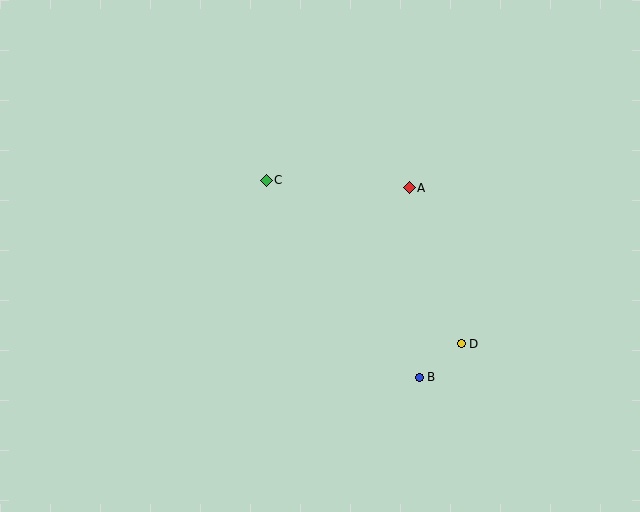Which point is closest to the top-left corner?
Point C is closest to the top-left corner.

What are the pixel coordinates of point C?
Point C is at (266, 180).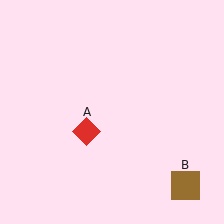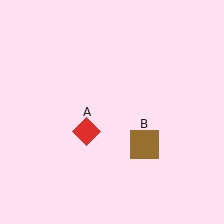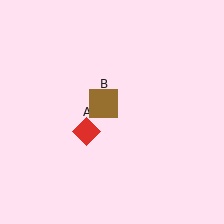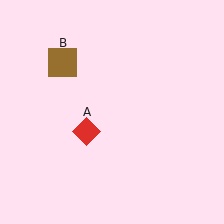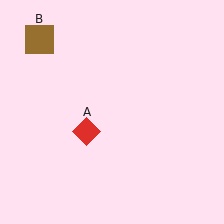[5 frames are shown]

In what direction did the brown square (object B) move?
The brown square (object B) moved up and to the left.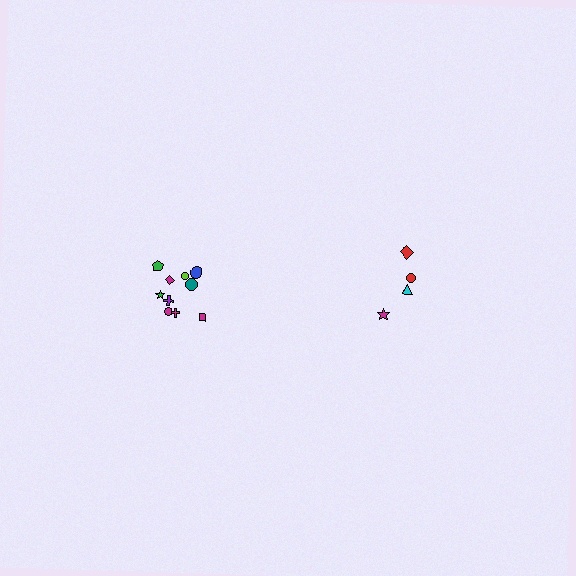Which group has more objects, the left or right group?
The left group.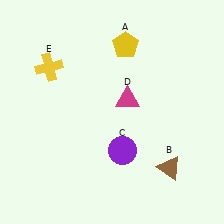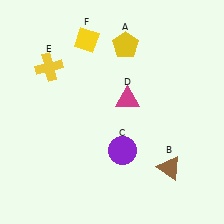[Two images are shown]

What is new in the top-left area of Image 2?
A yellow diamond (F) was added in the top-left area of Image 2.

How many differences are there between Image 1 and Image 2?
There is 1 difference between the two images.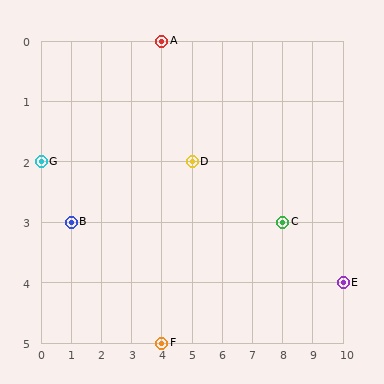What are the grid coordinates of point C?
Point C is at grid coordinates (8, 3).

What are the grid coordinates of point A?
Point A is at grid coordinates (4, 0).